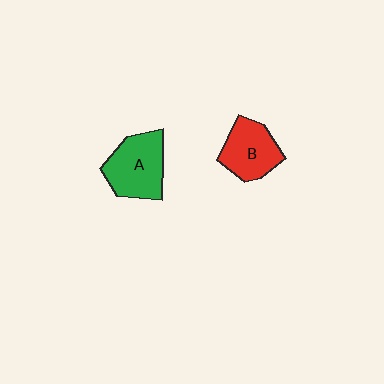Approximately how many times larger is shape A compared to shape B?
Approximately 1.2 times.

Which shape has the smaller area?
Shape B (red).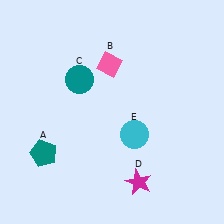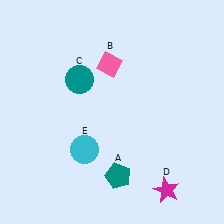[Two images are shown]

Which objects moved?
The objects that moved are: the teal pentagon (A), the magenta star (D), the cyan circle (E).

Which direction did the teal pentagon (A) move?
The teal pentagon (A) moved right.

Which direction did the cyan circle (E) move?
The cyan circle (E) moved left.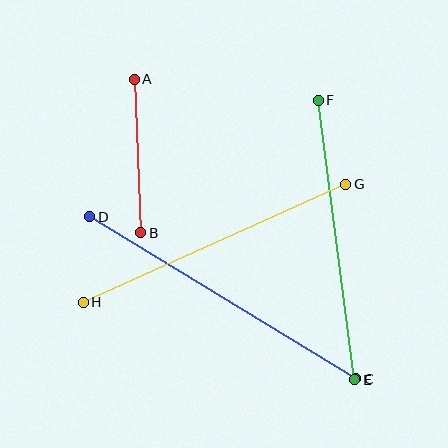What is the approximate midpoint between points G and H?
The midpoint is at approximately (214, 243) pixels.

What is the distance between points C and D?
The distance is approximately 311 pixels.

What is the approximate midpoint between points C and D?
The midpoint is at approximately (223, 298) pixels.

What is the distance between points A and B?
The distance is approximately 154 pixels.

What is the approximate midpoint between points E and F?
The midpoint is at approximately (336, 240) pixels.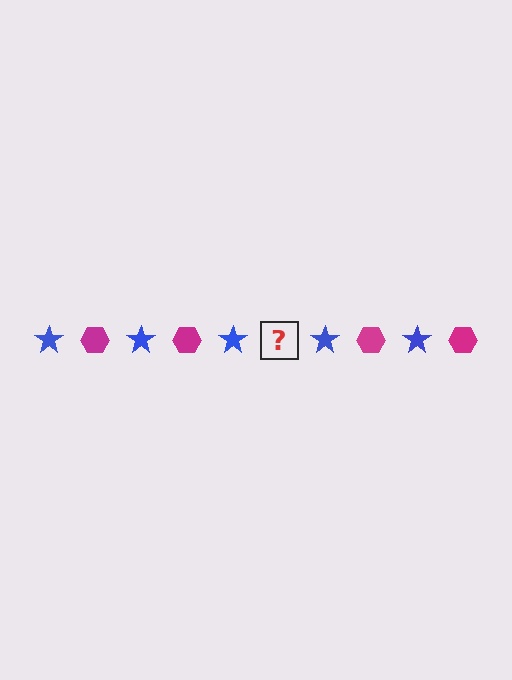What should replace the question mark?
The question mark should be replaced with a magenta hexagon.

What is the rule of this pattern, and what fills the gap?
The rule is that the pattern alternates between blue star and magenta hexagon. The gap should be filled with a magenta hexagon.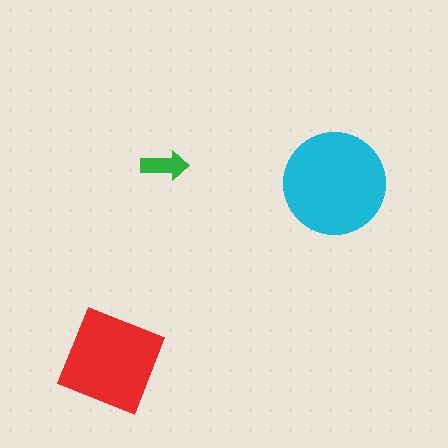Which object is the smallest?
The green arrow.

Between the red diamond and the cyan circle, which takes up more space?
The cyan circle.